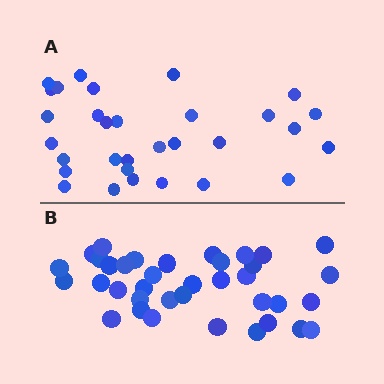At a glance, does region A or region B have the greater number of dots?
Region B (the bottom region) has more dots.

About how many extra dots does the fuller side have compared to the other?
Region B has about 6 more dots than region A.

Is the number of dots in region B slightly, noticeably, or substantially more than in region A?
Region B has only slightly more — the two regions are fairly close. The ratio is roughly 1.2 to 1.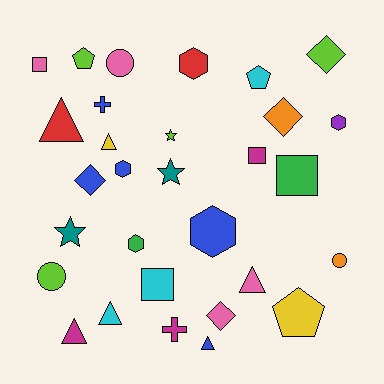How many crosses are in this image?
There are 2 crosses.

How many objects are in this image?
There are 30 objects.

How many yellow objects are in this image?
There are 2 yellow objects.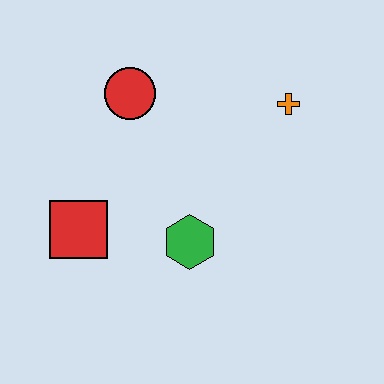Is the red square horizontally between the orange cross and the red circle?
No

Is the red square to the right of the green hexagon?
No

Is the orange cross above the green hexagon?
Yes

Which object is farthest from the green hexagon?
The orange cross is farthest from the green hexagon.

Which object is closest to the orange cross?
The red circle is closest to the orange cross.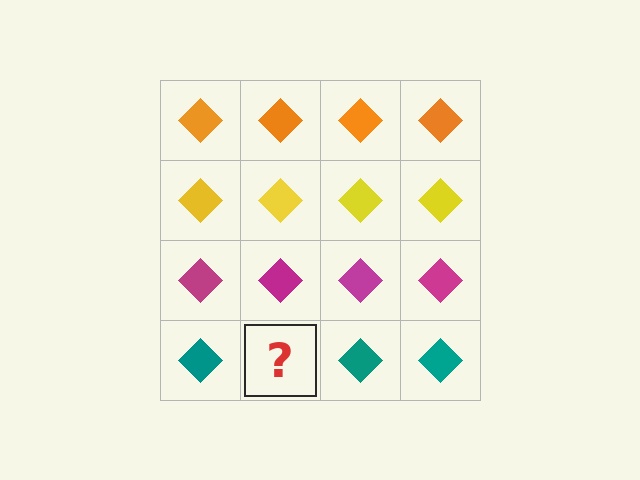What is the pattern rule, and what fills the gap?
The rule is that each row has a consistent color. The gap should be filled with a teal diamond.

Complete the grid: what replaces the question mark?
The question mark should be replaced with a teal diamond.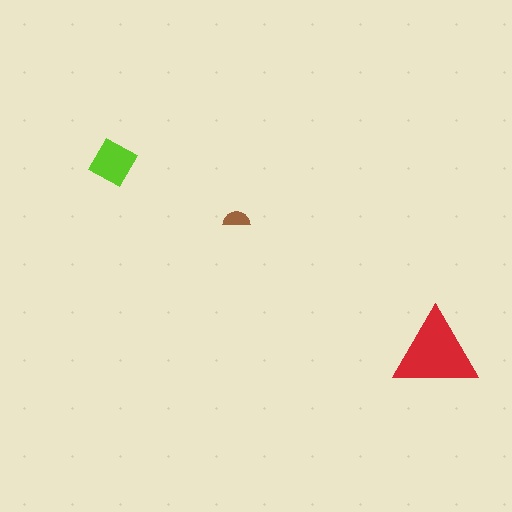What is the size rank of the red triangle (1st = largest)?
1st.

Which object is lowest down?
The red triangle is bottommost.